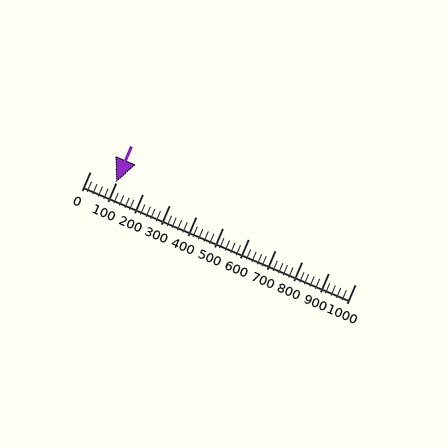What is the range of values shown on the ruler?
The ruler shows values from 0 to 1000.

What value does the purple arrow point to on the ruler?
The purple arrow points to approximately 100.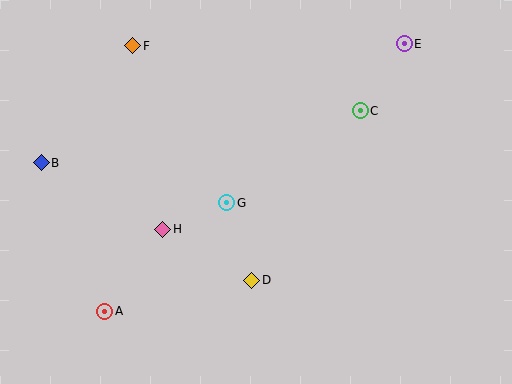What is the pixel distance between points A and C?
The distance between A and C is 325 pixels.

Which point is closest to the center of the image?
Point G at (227, 203) is closest to the center.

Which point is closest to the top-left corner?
Point F is closest to the top-left corner.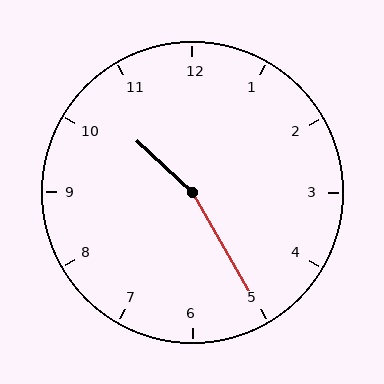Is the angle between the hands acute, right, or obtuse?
It is obtuse.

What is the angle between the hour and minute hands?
Approximately 162 degrees.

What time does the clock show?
10:25.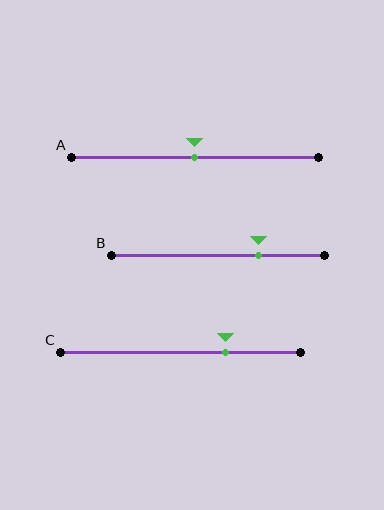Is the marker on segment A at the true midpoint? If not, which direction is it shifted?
Yes, the marker on segment A is at the true midpoint.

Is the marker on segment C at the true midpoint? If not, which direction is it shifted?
No, the marker on segment C is shifted to the right by about 19% of the segment length.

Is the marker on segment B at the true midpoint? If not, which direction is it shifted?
No, the marker on segment B is shifted to the right by about 19% of the segment length.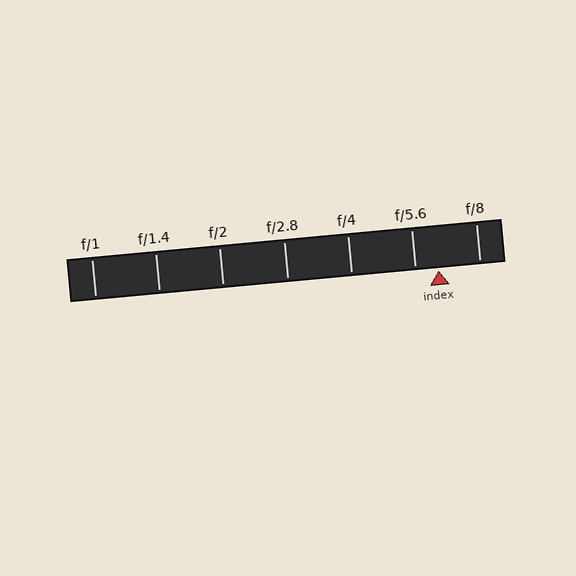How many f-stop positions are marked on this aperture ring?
There are 7 f-stop positions marked.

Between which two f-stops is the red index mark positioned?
The index mark is between f/5.6 and f/8.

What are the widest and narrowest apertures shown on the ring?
The widest aperture shown is f/1 and the narrowest is f/8.